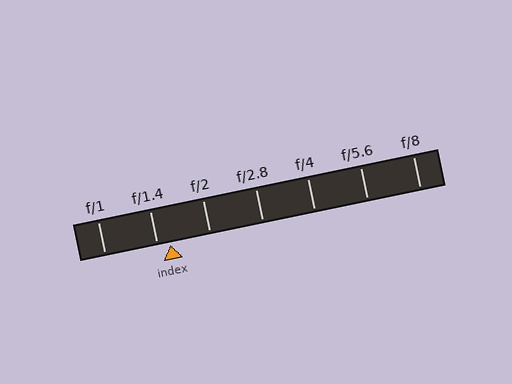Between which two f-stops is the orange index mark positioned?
The index mark is between f/1.4 and f/2.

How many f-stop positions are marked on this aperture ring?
There are 7 f-stop positions marked.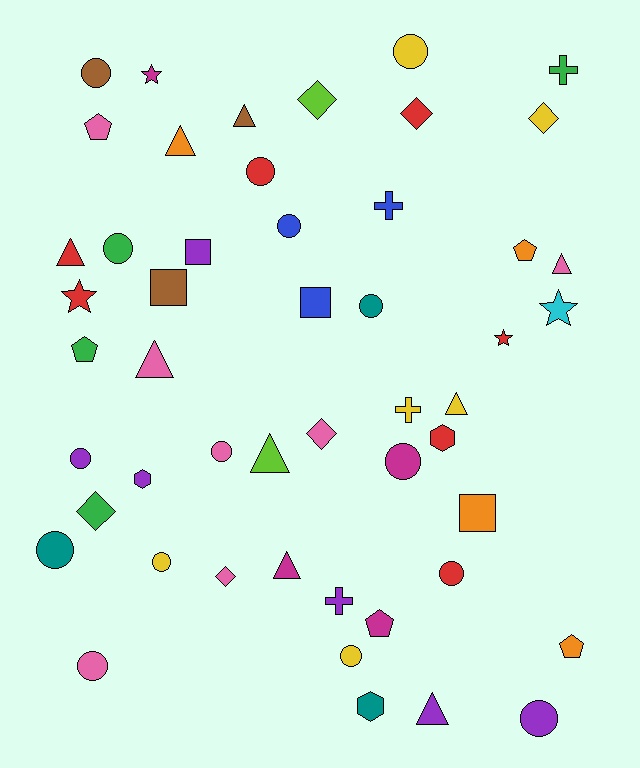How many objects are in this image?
There are 50 objects.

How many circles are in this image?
There are 15 circles.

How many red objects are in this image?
There are 7 red objects.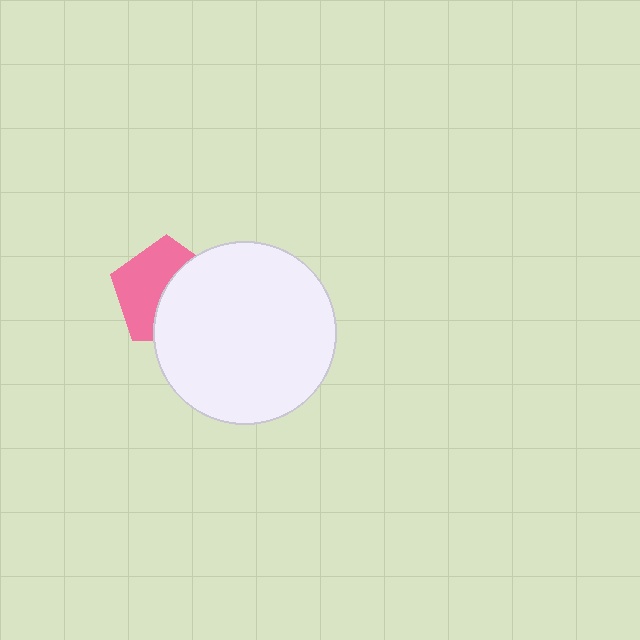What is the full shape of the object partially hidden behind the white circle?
The partially hidden object is a pink pentagon.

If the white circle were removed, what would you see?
You would see the complete pink pentagon.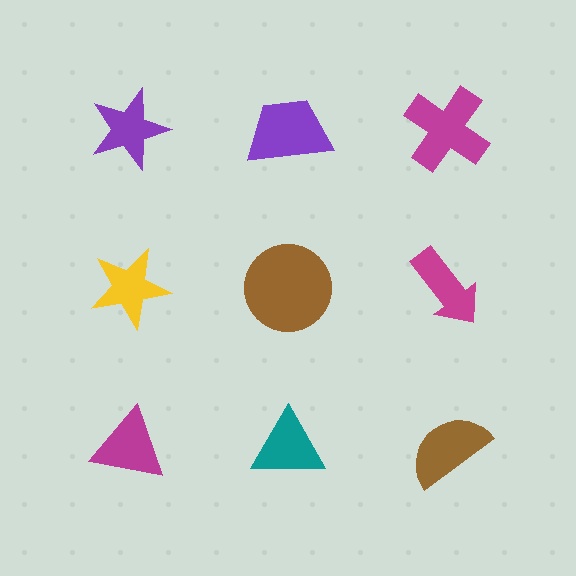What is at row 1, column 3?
A magenta cross.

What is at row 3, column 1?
A magenta triangle.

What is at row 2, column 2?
A brown circle.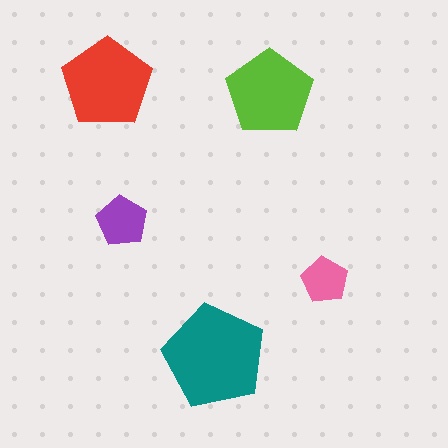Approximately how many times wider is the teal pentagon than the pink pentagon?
About 2 times wider.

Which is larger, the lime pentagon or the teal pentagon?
The teal one.